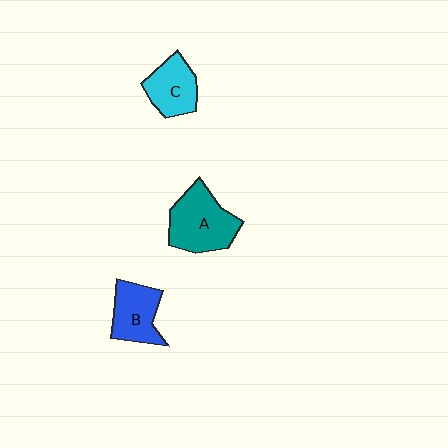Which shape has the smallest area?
Shape C (cyan).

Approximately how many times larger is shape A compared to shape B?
Approximately 1.4 times.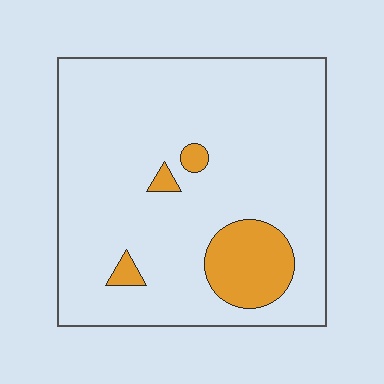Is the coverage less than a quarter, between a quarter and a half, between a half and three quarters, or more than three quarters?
Less than a quarter.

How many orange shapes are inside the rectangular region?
4.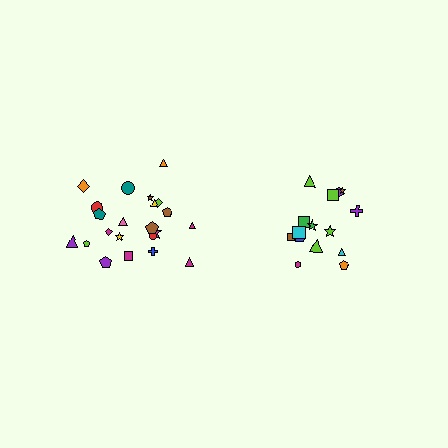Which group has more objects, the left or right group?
The left group.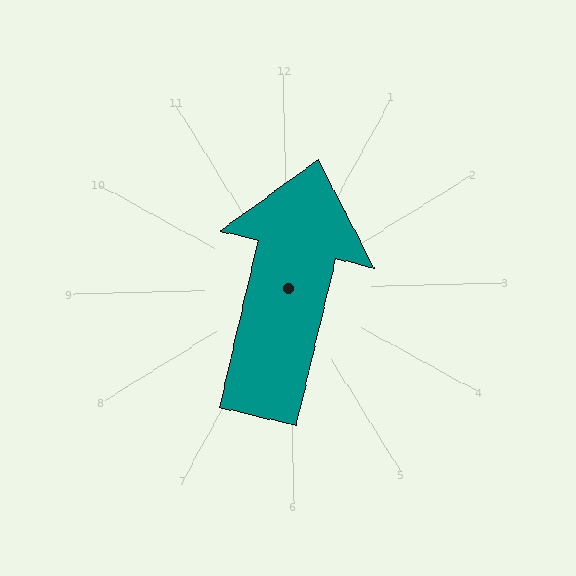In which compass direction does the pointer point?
North.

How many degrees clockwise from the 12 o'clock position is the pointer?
Approximately 15 degrees.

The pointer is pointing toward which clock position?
Roughly 12 o'clock.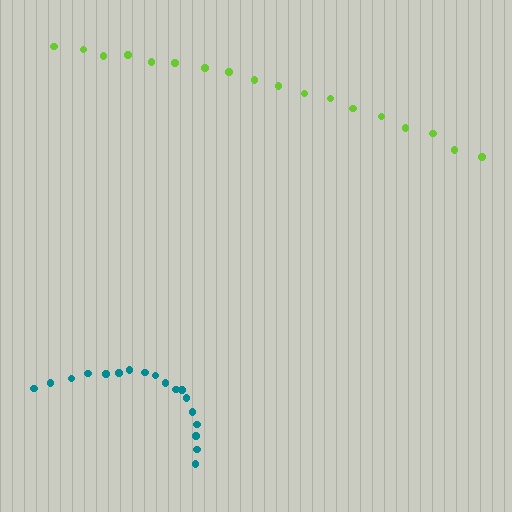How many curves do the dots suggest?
There are 2 distinct paths.